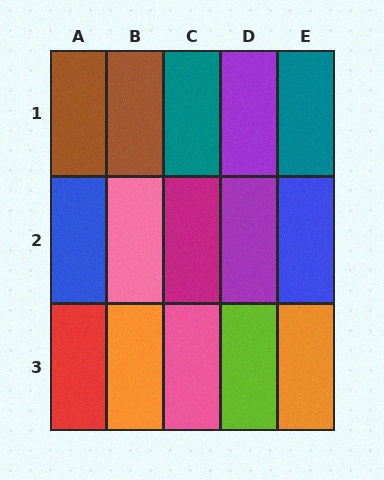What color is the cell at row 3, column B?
Orange.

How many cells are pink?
2 cells are pink.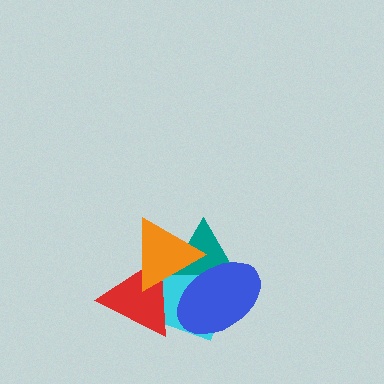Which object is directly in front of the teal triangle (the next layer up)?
The orange triangle is directly in front of the teal triangle.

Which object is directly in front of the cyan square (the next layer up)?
The red triangle is directly in front of the cyan square.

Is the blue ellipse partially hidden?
No, no other shape covers it.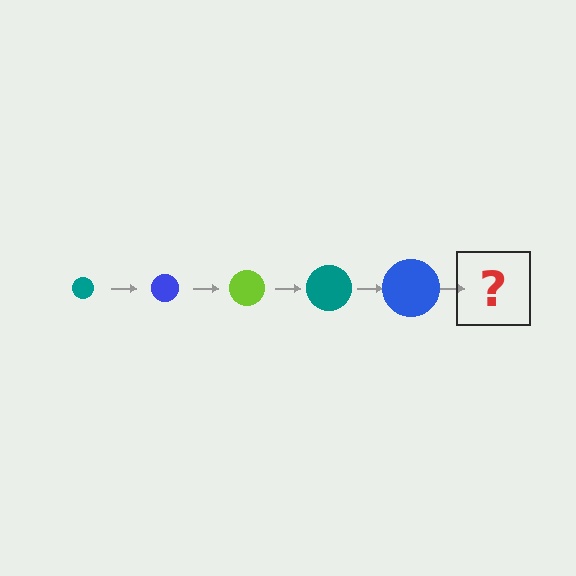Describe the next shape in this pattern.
It should be a lime circle, larger than the previous one.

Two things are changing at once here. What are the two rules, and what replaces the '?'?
The two rules are that the circle grows larger each step and the color cycles through teal, blue, and lime. The '?' should be a lime circle, larger than the previous one.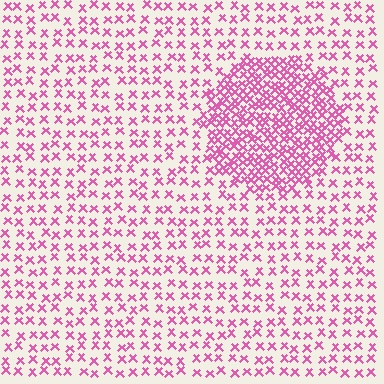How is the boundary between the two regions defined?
The boundary is defined by a change in element density (approximately 2.5x ratio). All elements are the same color, size, and shape.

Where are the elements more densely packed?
The elements are more densely packed inside the circle boundary.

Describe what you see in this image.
The image contains small pink elements arranged at two different densities. A circle-shaped region is visible where the elements are more densely packed than the surrounding area.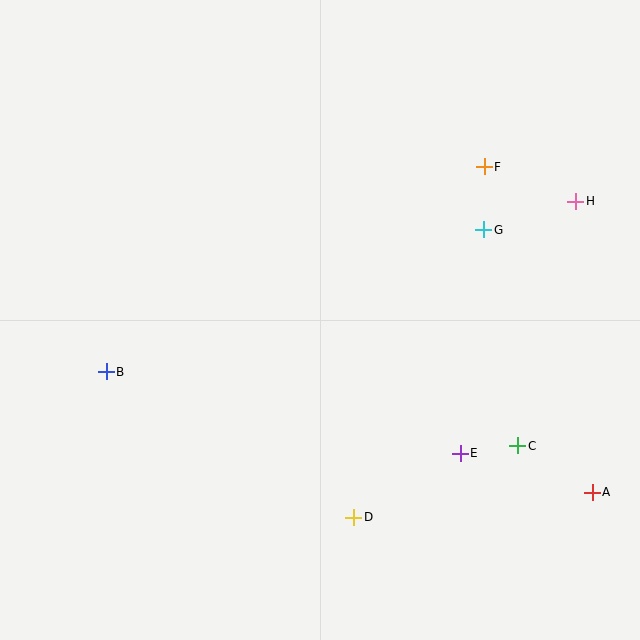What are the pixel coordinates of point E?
Point E is at (460, 453).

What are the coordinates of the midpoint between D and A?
The midpoint between D and A is at (473, 505).